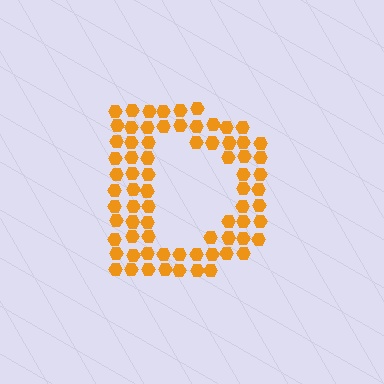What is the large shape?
The large shape is the letter D.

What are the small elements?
The small elements are hexagons.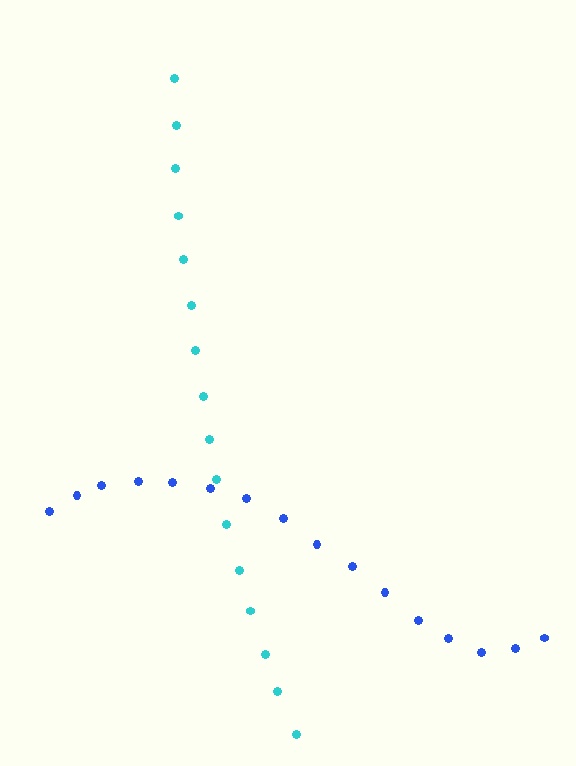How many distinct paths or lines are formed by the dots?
There are 2 distinct paths.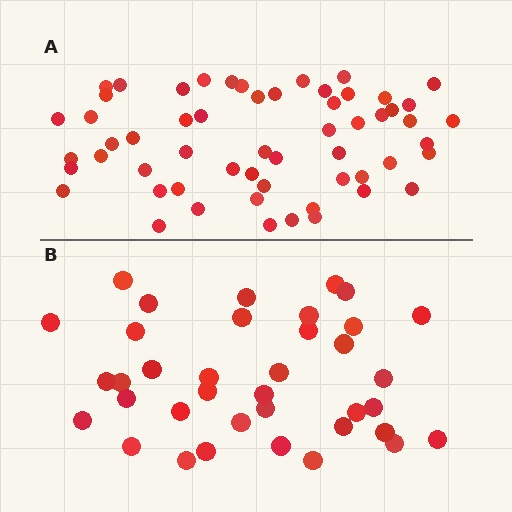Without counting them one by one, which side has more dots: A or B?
Region A (the top region) has more dots.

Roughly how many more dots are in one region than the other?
Region A has approximately 20 more dots than region B.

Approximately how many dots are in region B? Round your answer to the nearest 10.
About 40 dots. (The exact count is 37, which rounds to 40.)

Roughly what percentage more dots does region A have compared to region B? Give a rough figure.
About 55% more.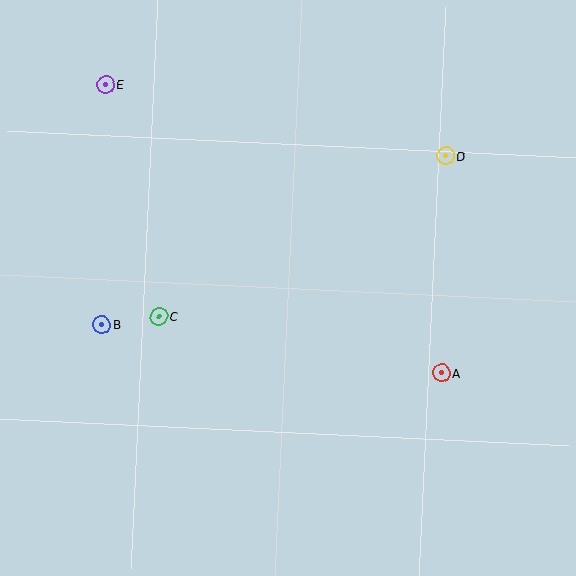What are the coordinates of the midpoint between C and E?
The midpoint between C and E is at (132, 200).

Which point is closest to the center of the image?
Point C at (159, 316) is closest to the center.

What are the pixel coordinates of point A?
Point A is at (442, 373).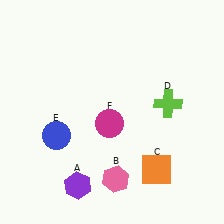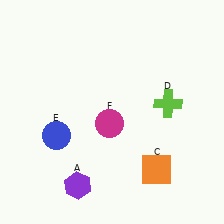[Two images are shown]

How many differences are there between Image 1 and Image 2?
There is 1 difference between the two images.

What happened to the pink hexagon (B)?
The pink hexagon (B) was removed in Image 2. It was in the bottom-right area of Image 1.